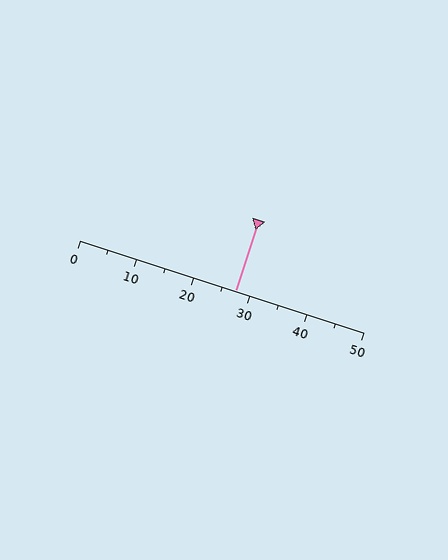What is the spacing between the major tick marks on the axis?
The major ticks are spaced 10 apart.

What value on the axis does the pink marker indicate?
The marker indicates approximately 27.5.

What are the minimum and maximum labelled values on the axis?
The axis runs from 0 to 50.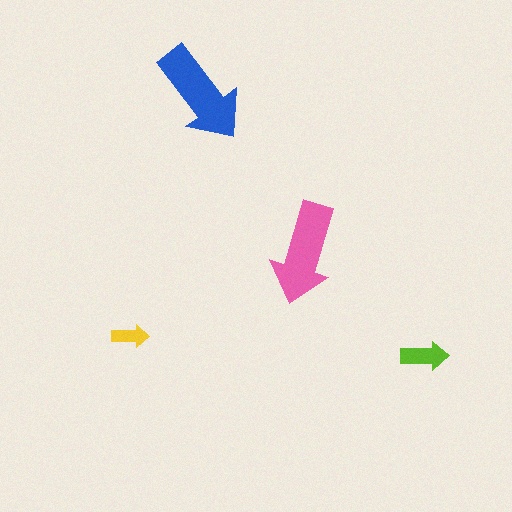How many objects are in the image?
There are 4 objects in the image.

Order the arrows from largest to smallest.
the blue one, the pink one, the lime one, the yellow one.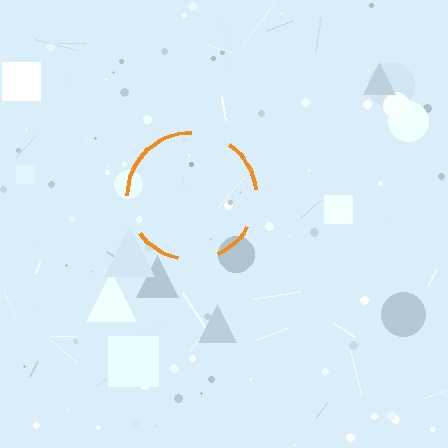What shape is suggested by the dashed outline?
The dashed outline suggests a circle.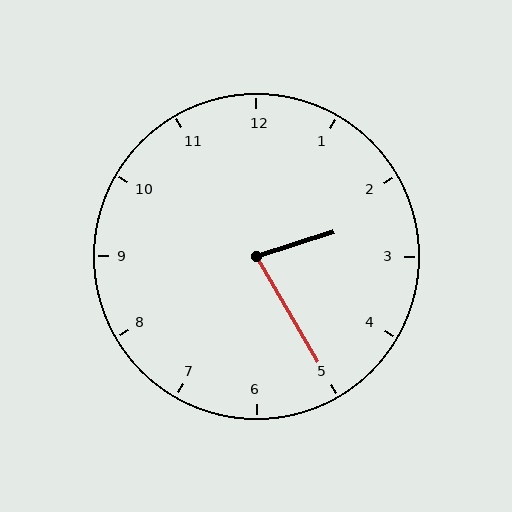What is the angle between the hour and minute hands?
Approximately 78 degrees.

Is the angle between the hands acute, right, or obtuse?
It is acute.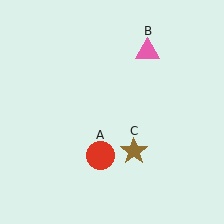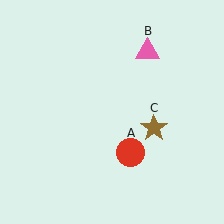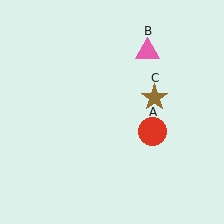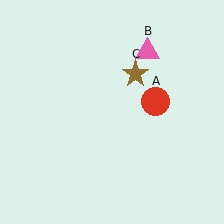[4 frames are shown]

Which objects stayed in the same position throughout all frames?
Pink triangle (object B) remained stationary.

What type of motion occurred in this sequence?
The red circle (object A), brown star (object C) rotated counterclockwise around the center of the scene.